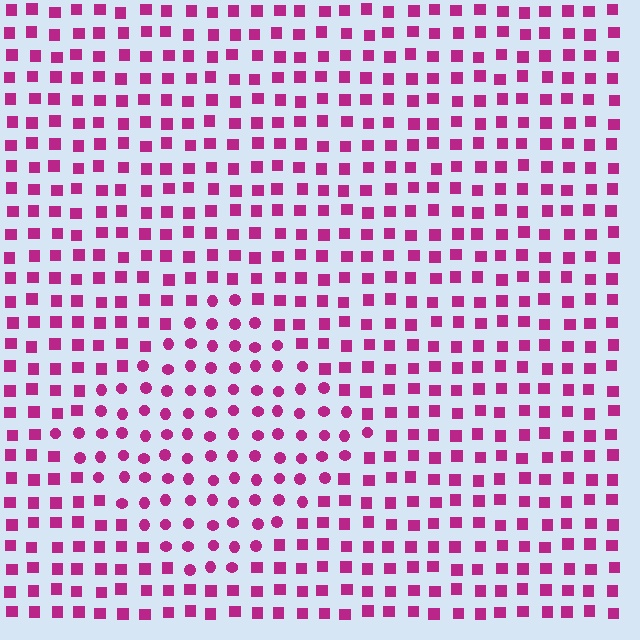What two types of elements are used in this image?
The image uses circles inside the diamond region and squares outside it.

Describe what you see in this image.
The image is filled with small magenta elements arranged in a uniform grid. A diamond-shaped region contains circles, while the surrounding area contains squares. The boundary is defined purely by the change in element shape.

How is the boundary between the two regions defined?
The boundary is defined by a change in element shape: circles inside vs. squares outside. All elements share the same color and spacing.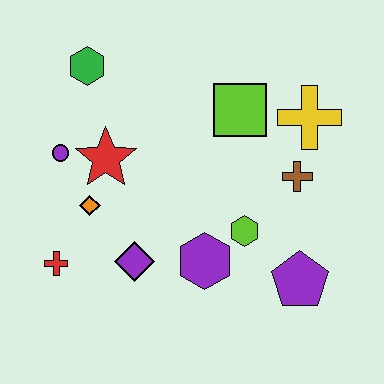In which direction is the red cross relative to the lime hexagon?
The red cross is to the left of the lime hexagon.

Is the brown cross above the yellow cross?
No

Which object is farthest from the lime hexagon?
The green hexagon is farthest from the lime hexagon.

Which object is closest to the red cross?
The orange diamond is closest to the red cross.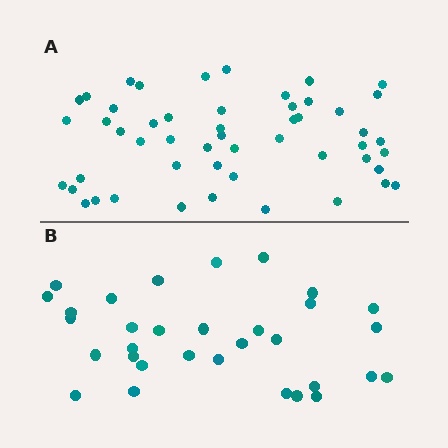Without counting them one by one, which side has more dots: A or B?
Region A (the top region) has more dots.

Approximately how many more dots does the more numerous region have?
Region A has approximately 20 more dots than region B.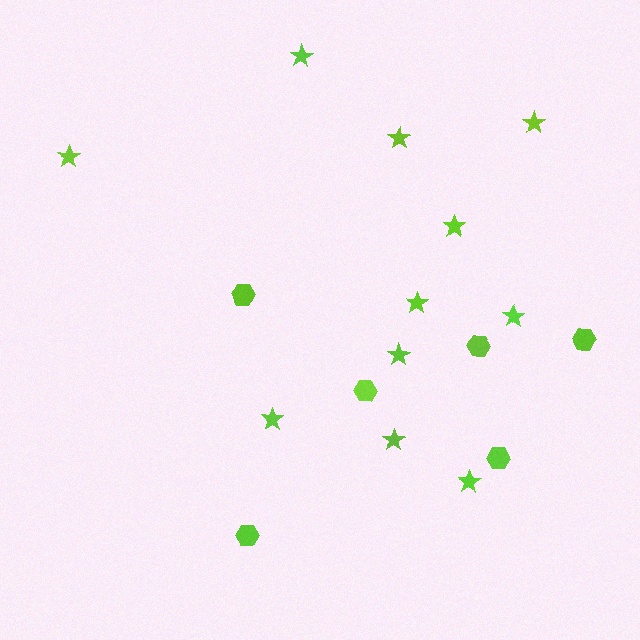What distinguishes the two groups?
There are 2 groups: one group of stars (11) and one group of hexagons (6).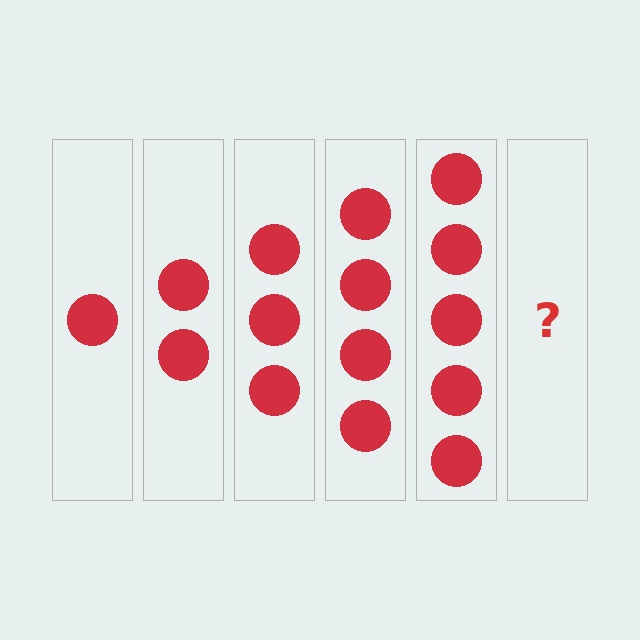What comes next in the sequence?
The next element should be 6 circles.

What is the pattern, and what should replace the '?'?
The pattern is that each step adds one more circle. The '?' should be 6 circles.